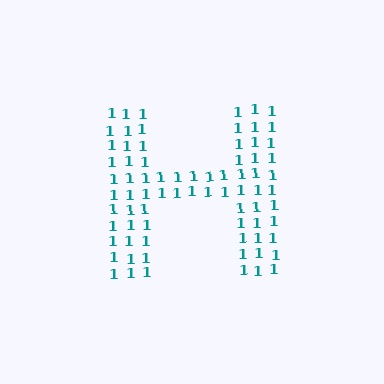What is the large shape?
The large shape is the letter H.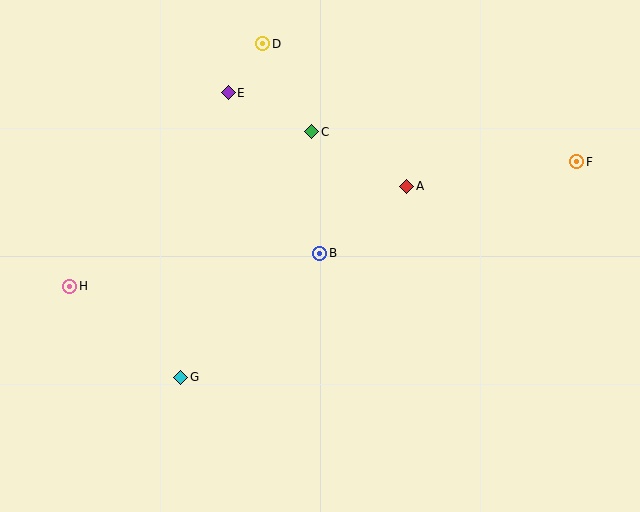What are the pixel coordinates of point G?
Point G is at (181, 377).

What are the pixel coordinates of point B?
Point B is at (320, 253).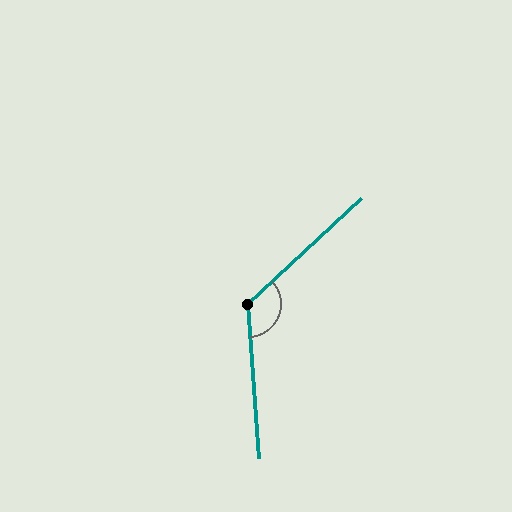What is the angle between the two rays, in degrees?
Approximately 129 degrees.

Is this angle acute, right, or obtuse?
It is obtuse.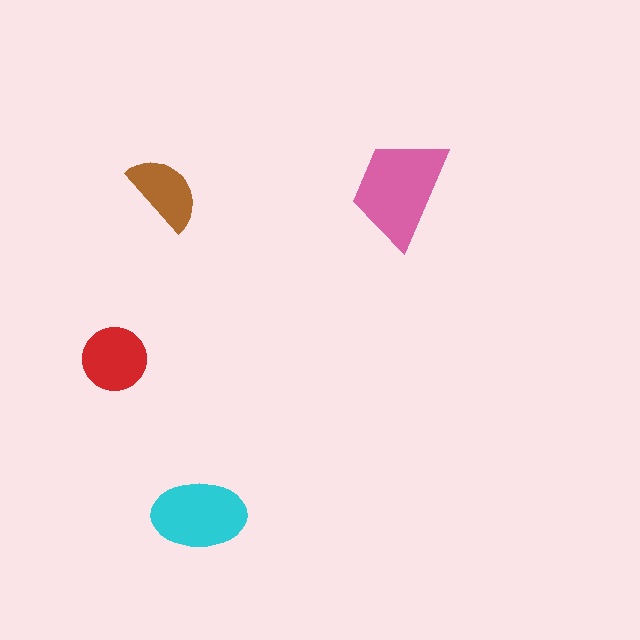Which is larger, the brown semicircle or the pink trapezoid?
The pink trapezoid.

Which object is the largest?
The pink trapezoid.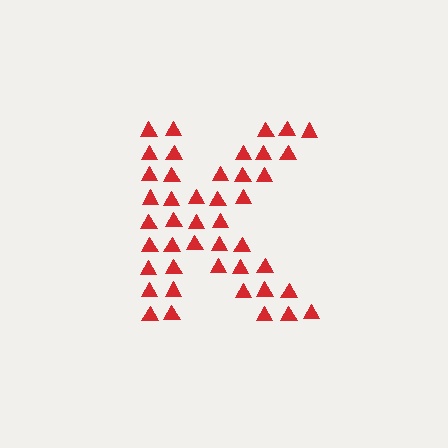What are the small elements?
The small elements are triangles.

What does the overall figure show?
The overall figure shows the letter K.